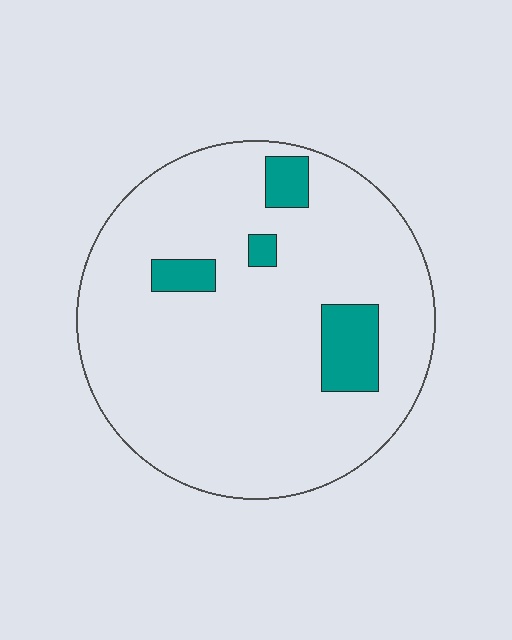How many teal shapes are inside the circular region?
4.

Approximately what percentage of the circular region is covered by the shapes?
Approximately 10%.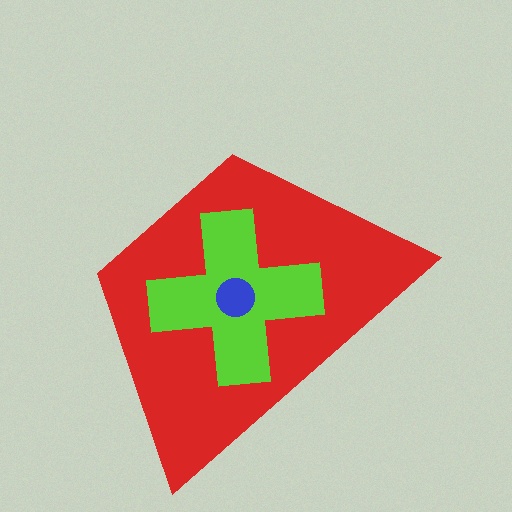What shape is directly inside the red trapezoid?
The lime cross.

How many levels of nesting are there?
3.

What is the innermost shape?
The blue circle.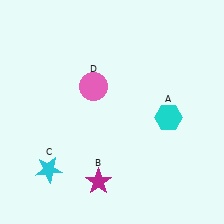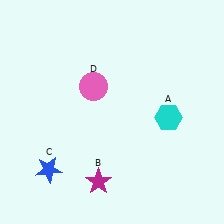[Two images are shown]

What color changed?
The star (C) changed from cyan in Image 1 to blue in Image 2.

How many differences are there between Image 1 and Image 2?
There is 1 difference between the two images.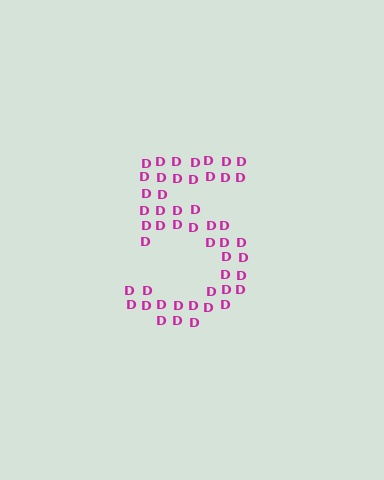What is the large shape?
The large shape is the digit 5.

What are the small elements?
The small elements are letter D's.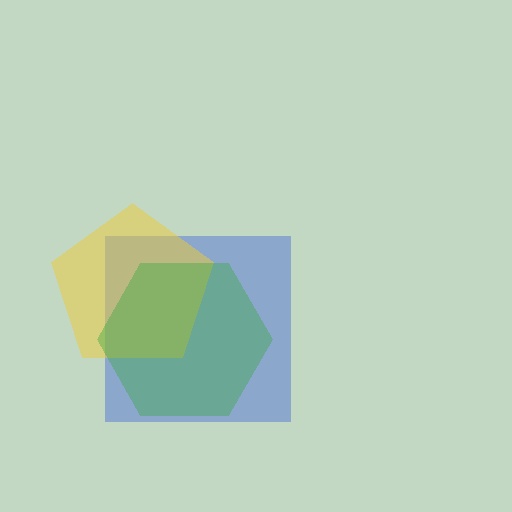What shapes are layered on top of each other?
The layered shapes are: a blue square, a yellow pentagon, a green hexagon.